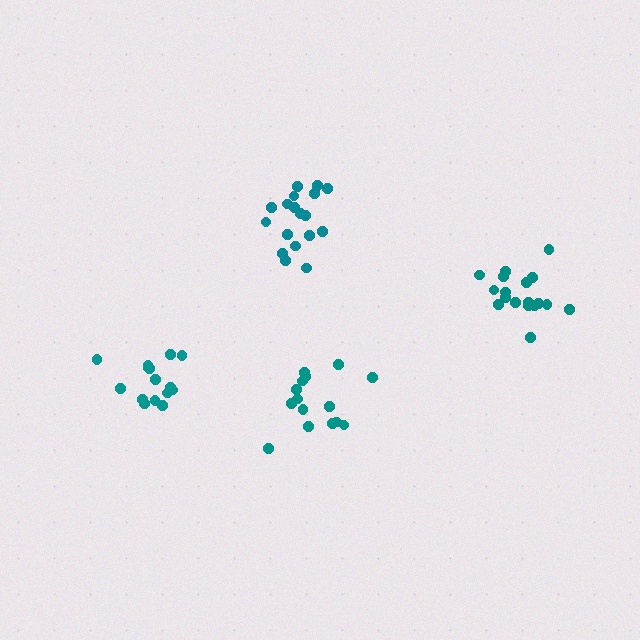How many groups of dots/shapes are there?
There are 4 groups.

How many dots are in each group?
Group 1: 15 dots, Group 2: 18 dots, Group 3: 18 dots, Group 4: 15 dots (66 total).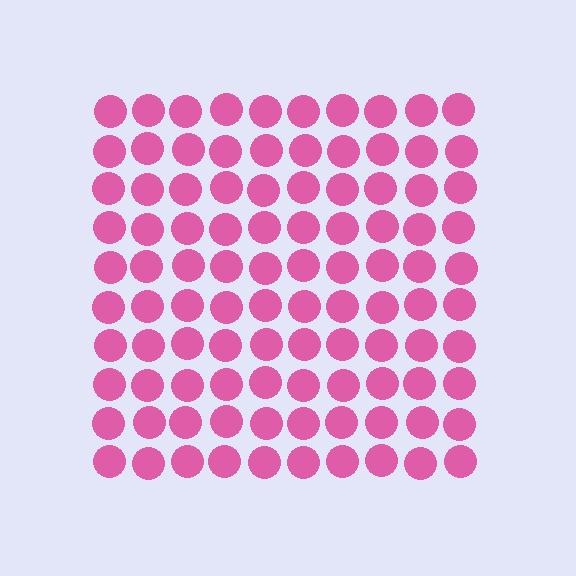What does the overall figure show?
The overall figure shows a square.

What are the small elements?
The small elements are circles.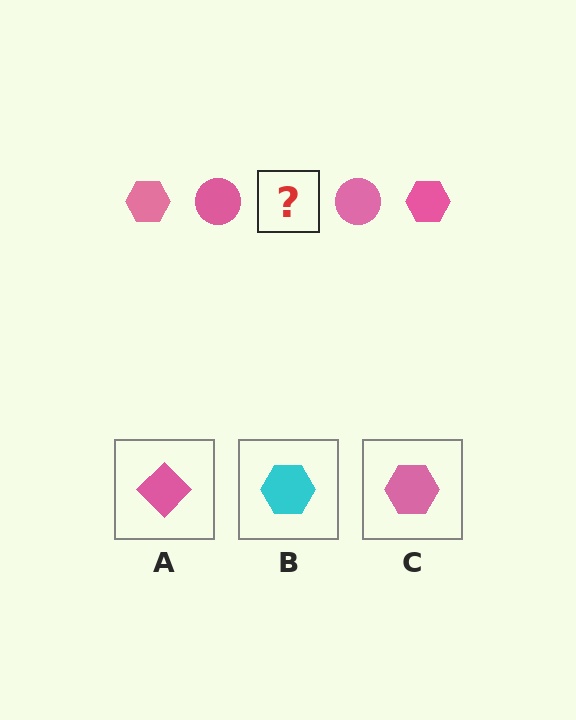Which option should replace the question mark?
Option C.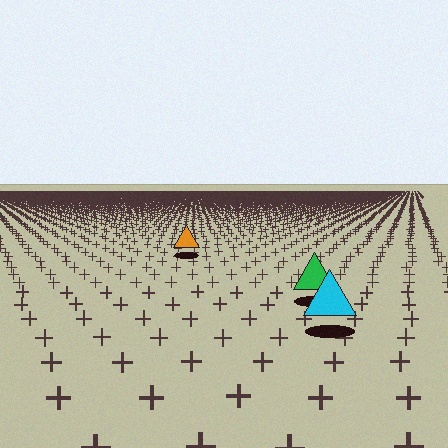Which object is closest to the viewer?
The cyan triangle is closest. The texture marks near it are larger and more spread out.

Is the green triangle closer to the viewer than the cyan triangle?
No. The cyan triangle is closer — you can tell from the texture gradient: the ground texture is coarser near it.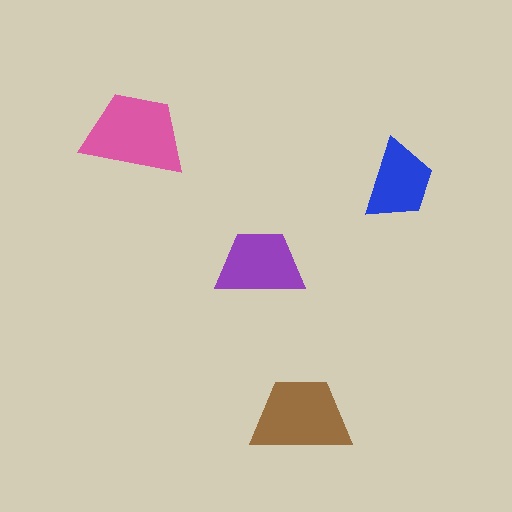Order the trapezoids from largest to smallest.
the pink one, the brown one, the purple one, the blue one.